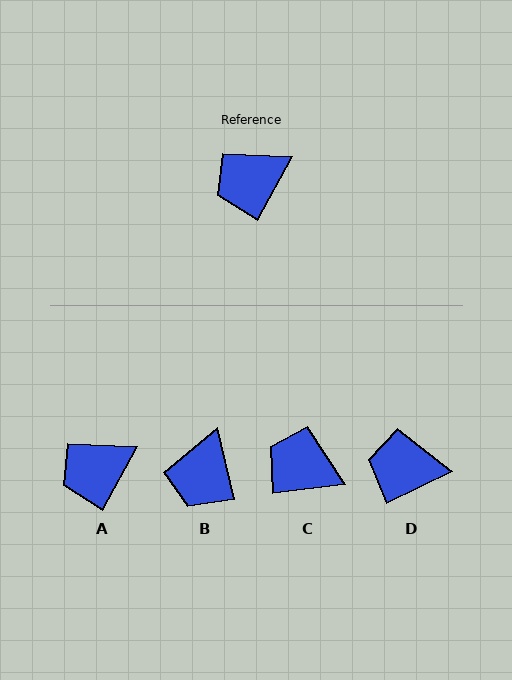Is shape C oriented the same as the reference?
No, it is off by about 55 degrees.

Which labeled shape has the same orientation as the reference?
A.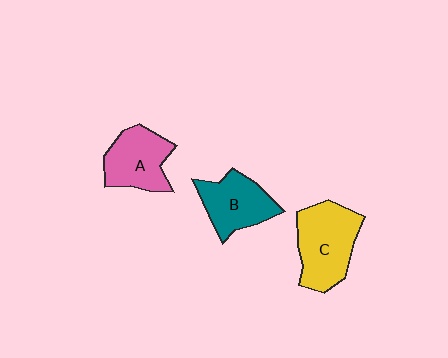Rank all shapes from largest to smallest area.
From largest to smallest: C (yellow), A (pink), B (teal).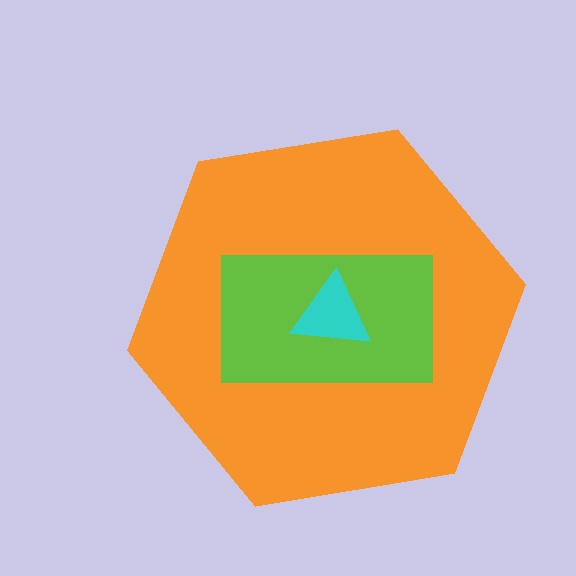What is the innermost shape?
The cyan triangle.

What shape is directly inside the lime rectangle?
The cyan triangle.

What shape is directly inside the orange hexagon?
The lime rectangle.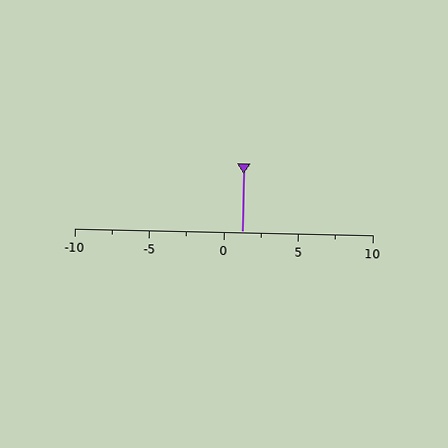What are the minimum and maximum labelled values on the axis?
The axis runs from -10 to 10.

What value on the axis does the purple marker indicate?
The marker indicates approximately 1.2.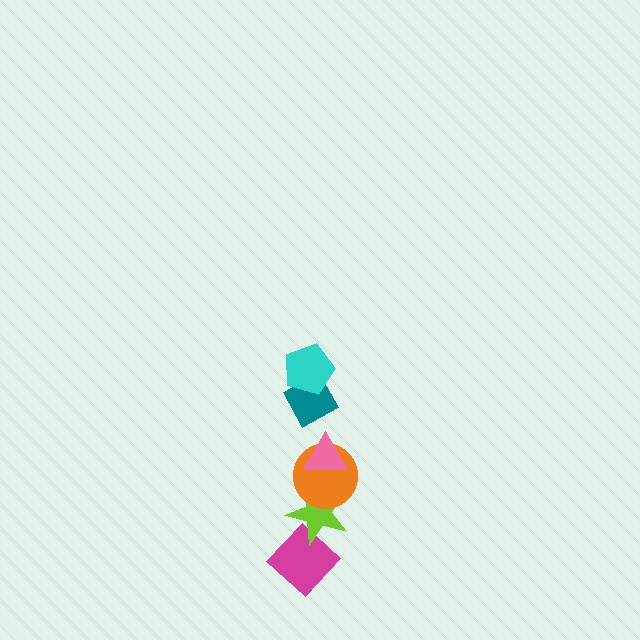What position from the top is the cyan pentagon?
The cyan pentagon is 1st from the top.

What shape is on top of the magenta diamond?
The lime star is on top of the magenta diamond.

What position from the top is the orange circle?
The orange circle is 4th from the top.